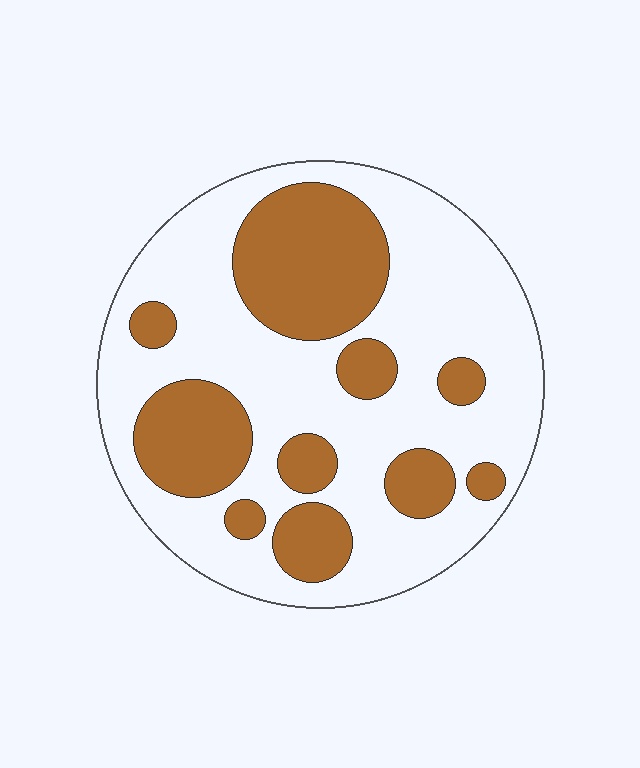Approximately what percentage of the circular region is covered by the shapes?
Approximately 35%.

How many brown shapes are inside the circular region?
10.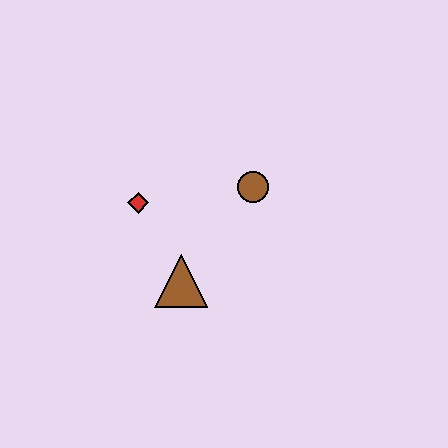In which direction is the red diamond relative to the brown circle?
The red diamond is to the left of the brown circle.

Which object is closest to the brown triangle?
The red diamond is closest to the brown triangle.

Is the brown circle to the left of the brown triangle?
No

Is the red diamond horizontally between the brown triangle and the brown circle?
No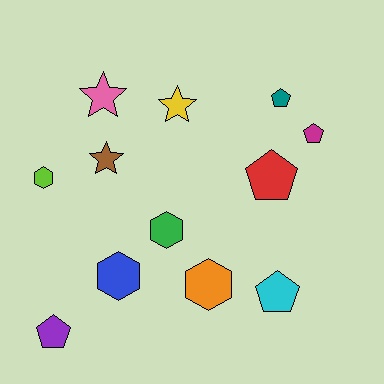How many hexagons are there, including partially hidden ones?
There are 4 hexagons.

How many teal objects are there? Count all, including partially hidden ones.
There is 1 teal object.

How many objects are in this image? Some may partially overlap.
There are 12 objects.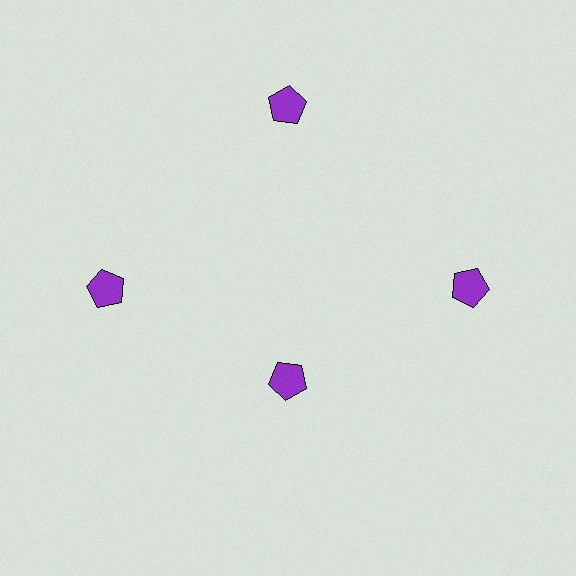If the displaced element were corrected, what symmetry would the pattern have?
It would have 4-fold rotational symmetry — the pattern would map onto itself every 90 degrees.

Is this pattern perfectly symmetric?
No. The 4 purple pentagons are arranged in a ring, but one element near the 6 o'clock position is pulled inward toward the center, breaking the 4-fold rotational symmetry.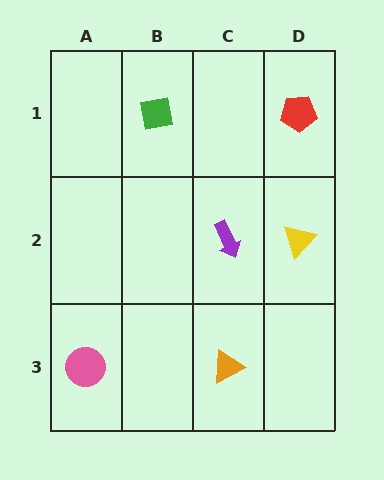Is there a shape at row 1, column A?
No, that cell is empty.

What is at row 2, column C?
A purple arrow.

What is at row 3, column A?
A pink circle.